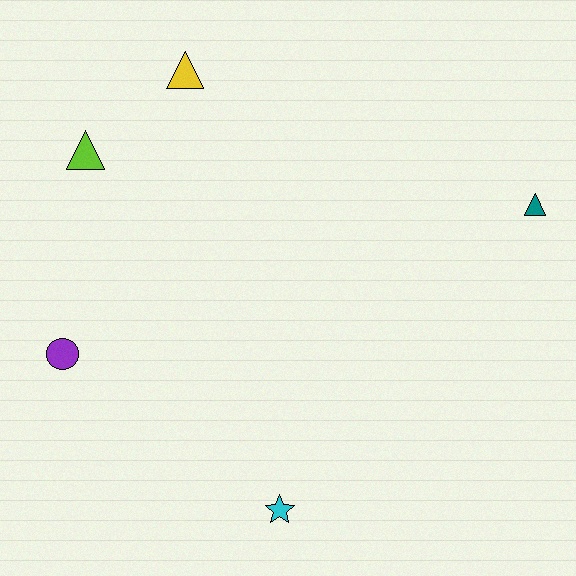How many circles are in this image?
There is 1 circle.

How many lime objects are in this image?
There is 1 lime object.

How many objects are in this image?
There are 5 objects.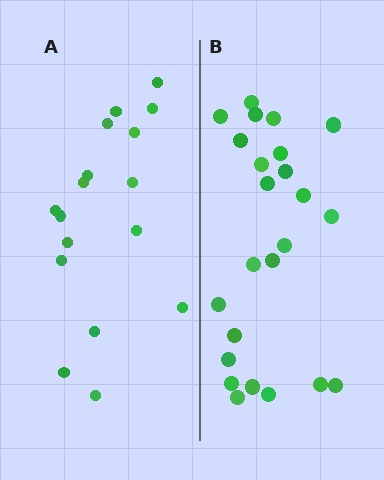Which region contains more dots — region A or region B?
Region B (the right region) has more dots.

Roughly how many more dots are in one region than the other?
Region B has roughly 8 or so more dots than region A.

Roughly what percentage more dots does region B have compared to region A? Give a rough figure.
About 40% more.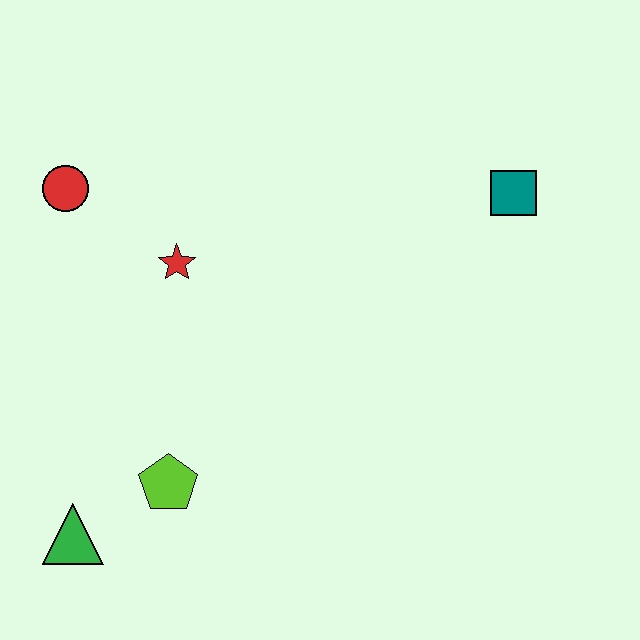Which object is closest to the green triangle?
The lime pentagon is closest to the green triangle.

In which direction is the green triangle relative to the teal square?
The green triangle is to the left of the teal square.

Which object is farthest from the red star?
The teal square is farthest from the red star.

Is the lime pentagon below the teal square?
Yes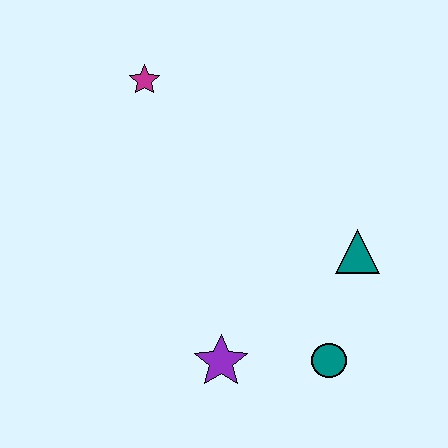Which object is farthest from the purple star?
The magenta star is farthest from the purple star.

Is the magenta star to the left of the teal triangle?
Yes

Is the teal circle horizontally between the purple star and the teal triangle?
Yes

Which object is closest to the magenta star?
The teal triangle is closest to the magenta star.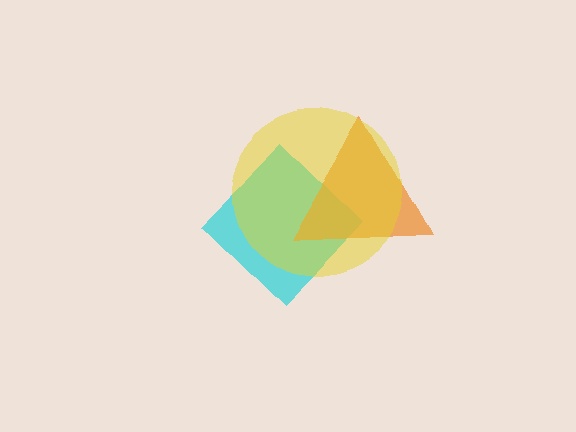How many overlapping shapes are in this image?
There are 3 overlapping shapes in the image.